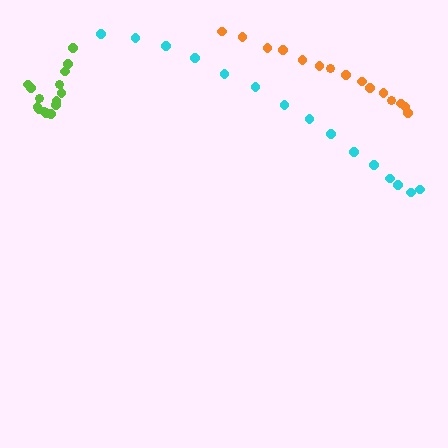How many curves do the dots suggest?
There are 3 distinct paths.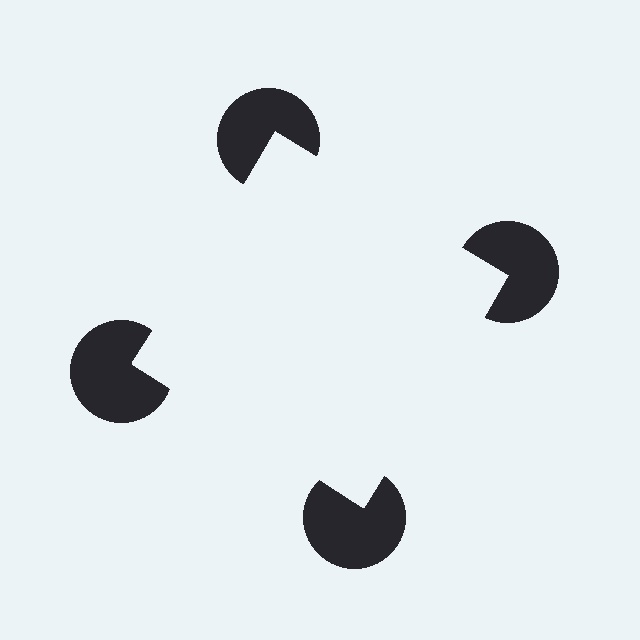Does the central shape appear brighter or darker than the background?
It typically appears slightly brighter than the background, even though no actual brightness change is drawn.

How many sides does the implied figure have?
4 sides.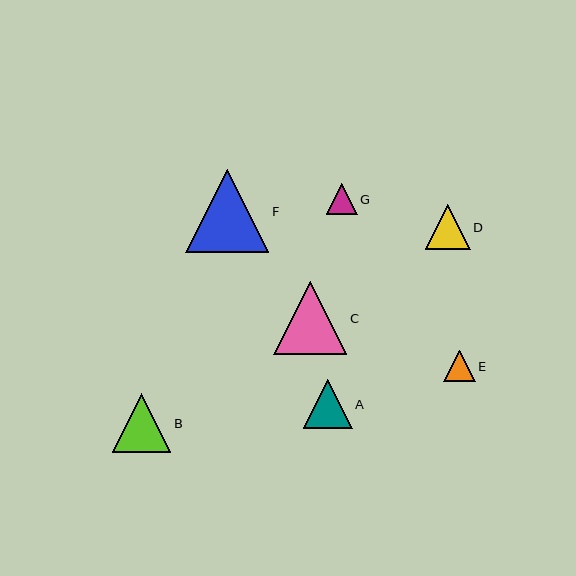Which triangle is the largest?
Triangle F is the largest with a size of approximately 83 pixels.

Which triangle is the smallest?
Triangle G is the smallest with a size of approximately 31 pixels.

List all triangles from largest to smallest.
From largest to smallest: F, C, B, A, D, E, G.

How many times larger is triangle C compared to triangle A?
Triangle C is approximately 1.5 times the size of triangle A.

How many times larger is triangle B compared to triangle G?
Triangle B is approximately 1.9 times the size of triangle G.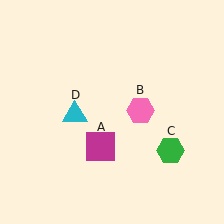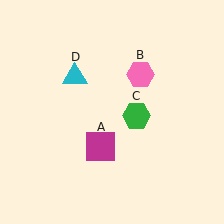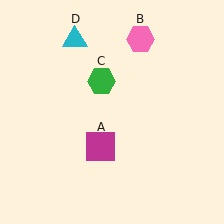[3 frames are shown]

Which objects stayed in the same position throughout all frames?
Magenta square (object A) remained stationary.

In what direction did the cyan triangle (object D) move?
The cyan triangle (object D) moved up.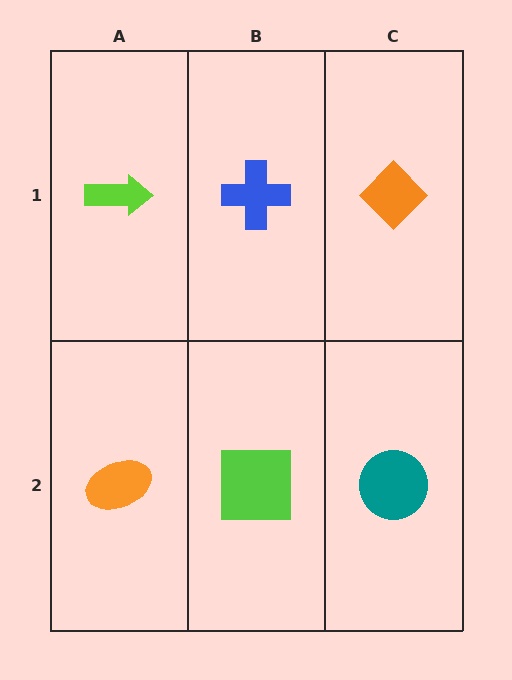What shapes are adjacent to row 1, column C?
A teal circle (row 2, column C), a blue cross (row 1, column B).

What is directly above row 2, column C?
An orange diamond.